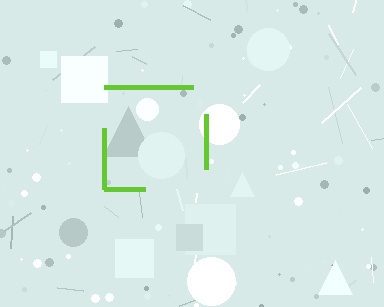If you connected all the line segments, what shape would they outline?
They would outline a square.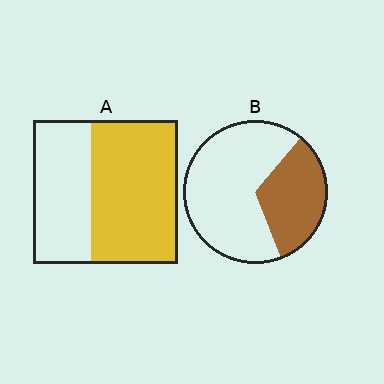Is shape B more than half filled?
No.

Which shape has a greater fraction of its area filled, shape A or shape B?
Shape A.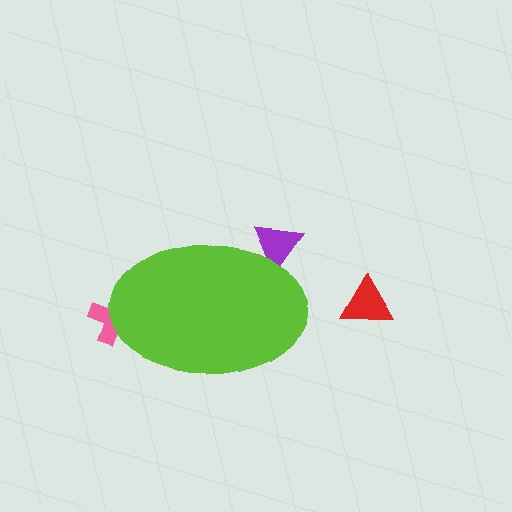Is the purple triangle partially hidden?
Yes, the purple triangle is partially hidden behind the lime ellipse.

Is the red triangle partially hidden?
No, the red triangle is fully visible.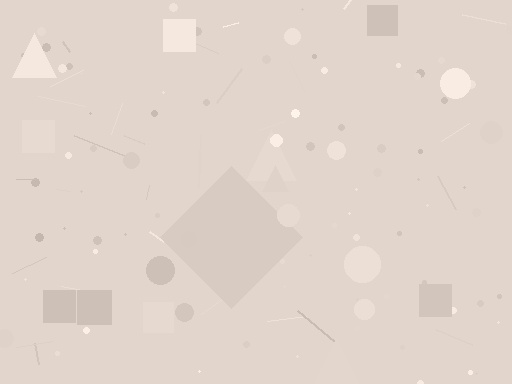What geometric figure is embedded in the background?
A diamond is embedded in the background.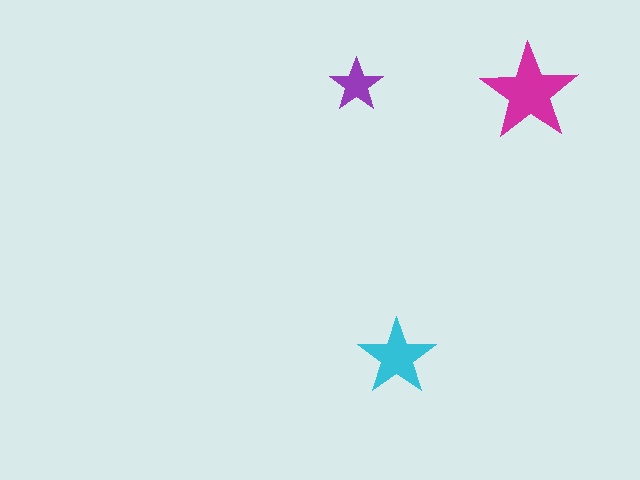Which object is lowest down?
The cyan star is bottommost.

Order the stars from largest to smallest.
the magenta one, the cyan one, the purple one.